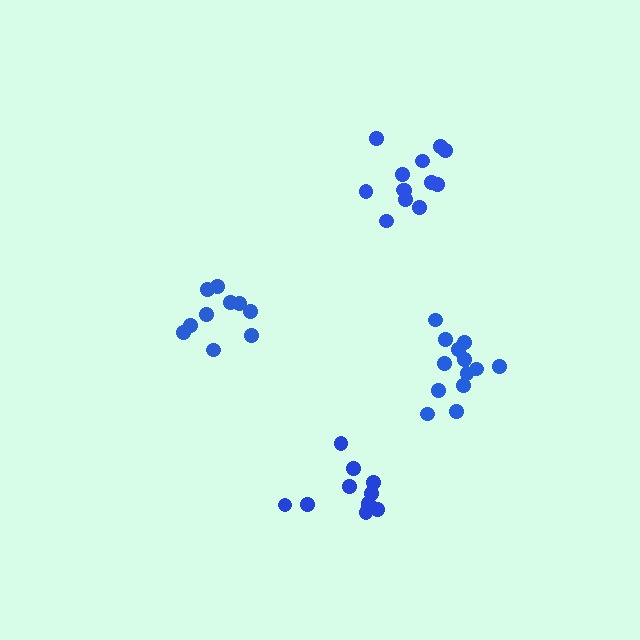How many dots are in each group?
Group 1: 13 dots, Group 2: 11 dots, Group 3: 13 dots, Group 4: 10 dots (47 total).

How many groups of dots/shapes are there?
There are 4 groups.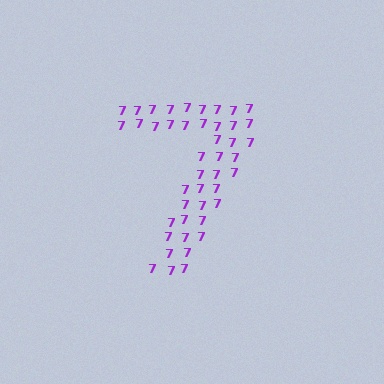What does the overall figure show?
The overall figure shows the digit 7.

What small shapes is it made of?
It is made of small digit 7's.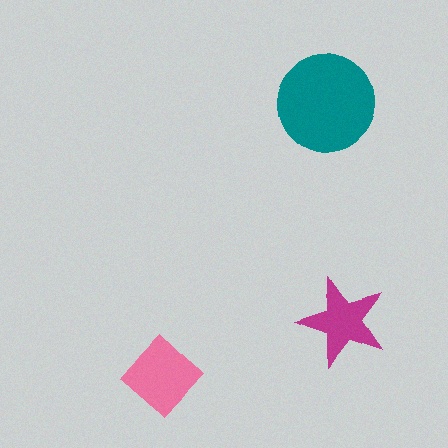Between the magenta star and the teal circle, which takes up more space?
The teal circle.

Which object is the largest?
The teal circle.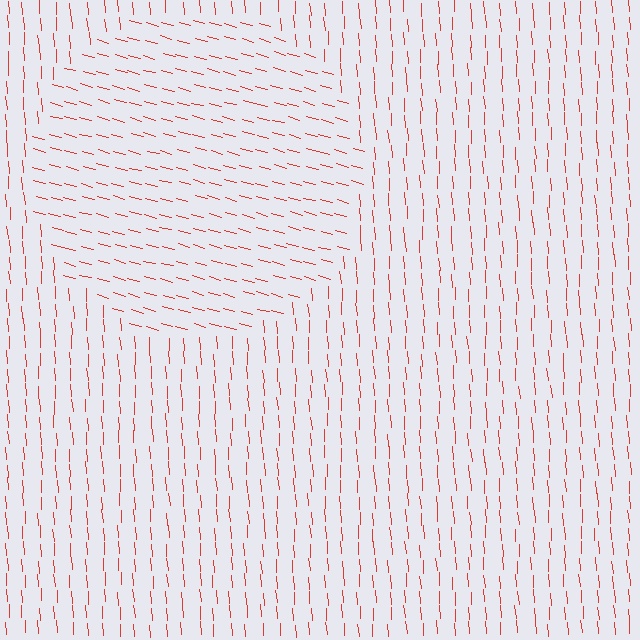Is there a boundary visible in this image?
Yes, there is a texture boundary formed by a change in line orientation.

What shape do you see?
I see a circle.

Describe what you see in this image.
The image is filled with small red line segments. A circle region in the image has lines oriented differently from the surrounding lines, creating a visible texture boundary.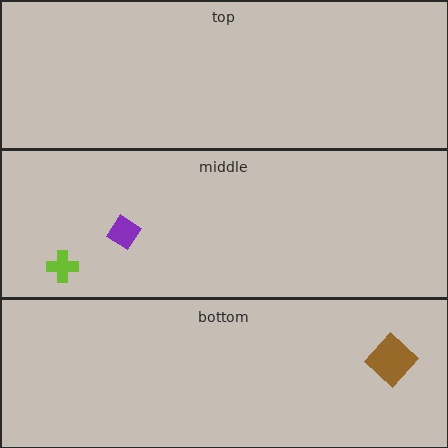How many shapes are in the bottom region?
1.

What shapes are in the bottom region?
The brown diamond.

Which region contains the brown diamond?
The bottom region.